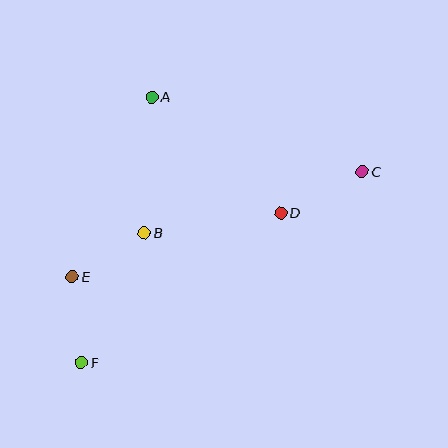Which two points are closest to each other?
Points B and E are closest to each other.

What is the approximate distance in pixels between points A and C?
The distance between A and C is approximately 223 pixels.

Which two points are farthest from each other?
Points C and F are farthest from each other.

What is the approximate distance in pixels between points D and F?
The distance between D and F is approximately 249 pixels.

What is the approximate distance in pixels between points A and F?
The distance between A and F is approximately 275 pixels.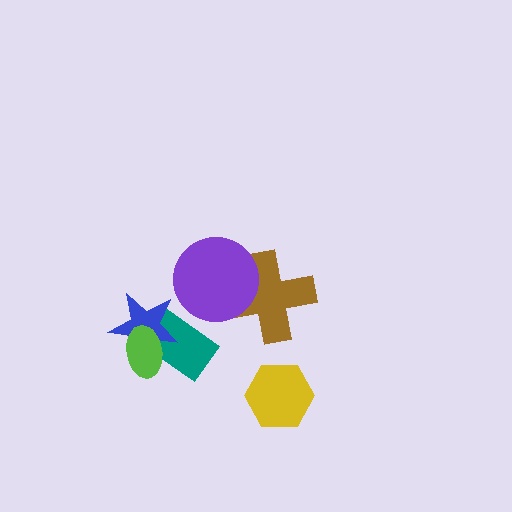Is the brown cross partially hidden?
Yes, it is partially covered by another shape.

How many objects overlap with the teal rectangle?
2 objects overlap with the teal rectangle.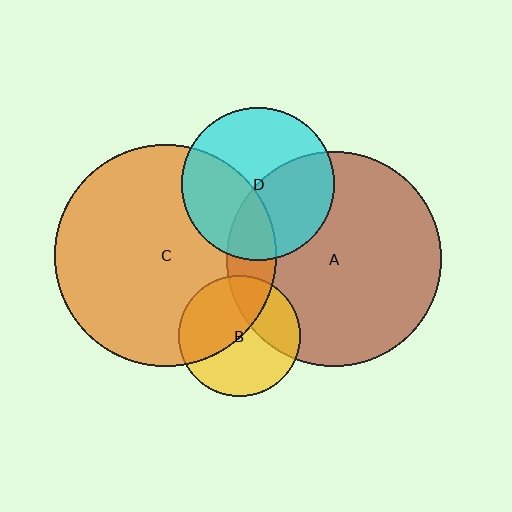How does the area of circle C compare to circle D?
Approximately 2.1 times.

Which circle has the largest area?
Circle C (orange).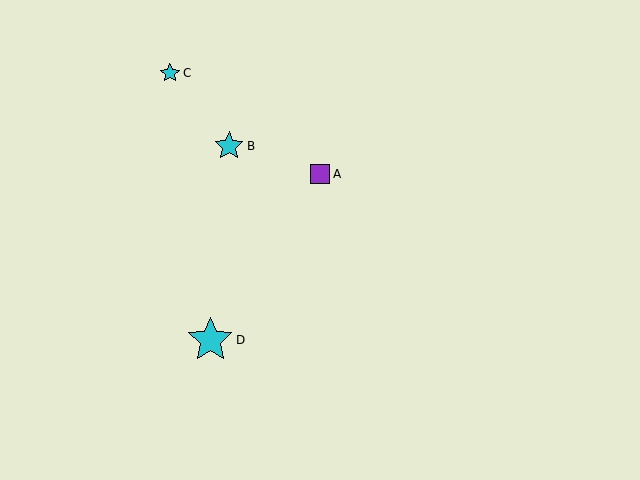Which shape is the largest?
The cyan star (labeled D) is the largest.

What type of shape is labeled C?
Shape C is a cyan star.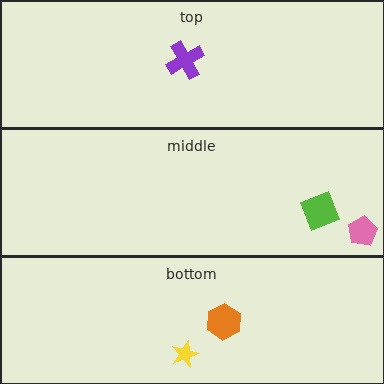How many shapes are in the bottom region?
2.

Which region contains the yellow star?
The bottom region.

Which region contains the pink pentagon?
The middle region.